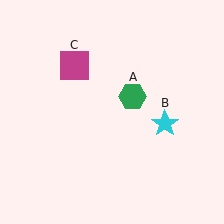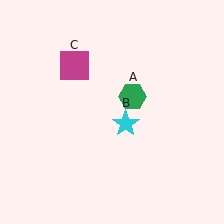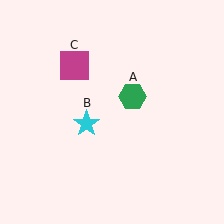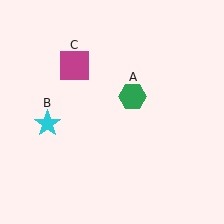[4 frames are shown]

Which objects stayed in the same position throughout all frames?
Green hexagon (object A) and magenta square (object C) remained stationary.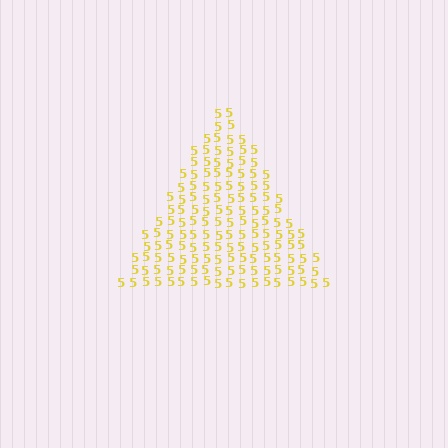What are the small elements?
The small elements are digit 5's.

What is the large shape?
The large shape is a triangle.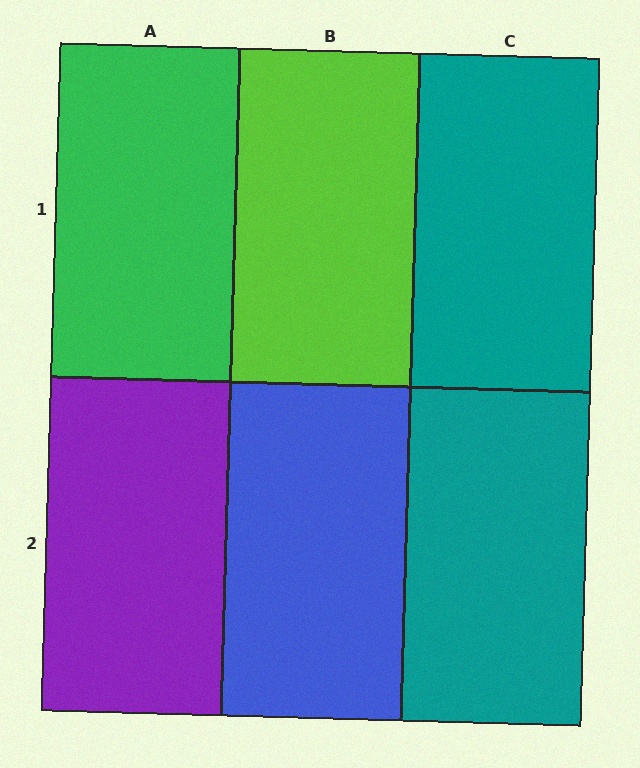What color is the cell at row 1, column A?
Green.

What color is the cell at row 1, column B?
Lime.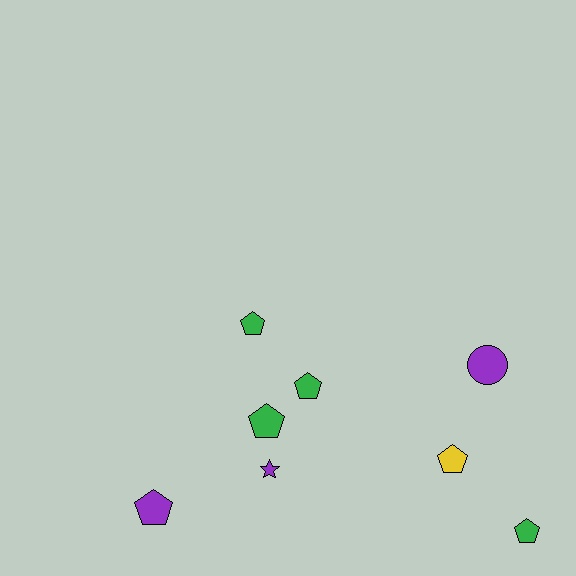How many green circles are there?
There are no green circles.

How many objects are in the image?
There are 8 objects.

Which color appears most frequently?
Green, with 4 objects.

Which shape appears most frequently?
Pentagon, with 6 objects.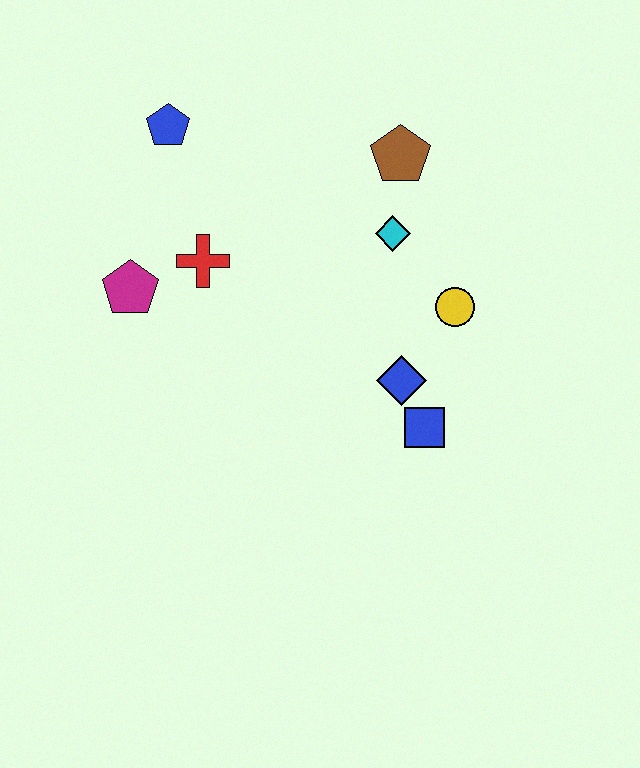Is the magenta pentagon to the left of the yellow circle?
Yes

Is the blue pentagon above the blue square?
Yes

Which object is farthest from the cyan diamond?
The magenta pentagon is farthest from the cyan diamond.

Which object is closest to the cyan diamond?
The brown pentagon is closest to the cyan diamond.